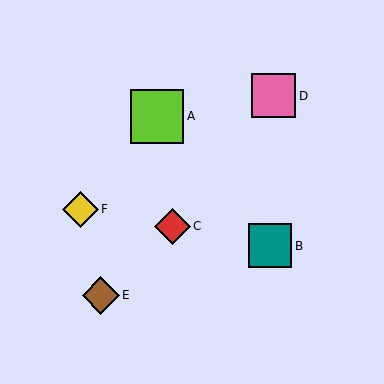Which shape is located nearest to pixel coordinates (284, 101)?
The pink square (labeled D) at (273, 96) is nearest to that location.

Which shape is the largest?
The lime square (labeled A) is the largest.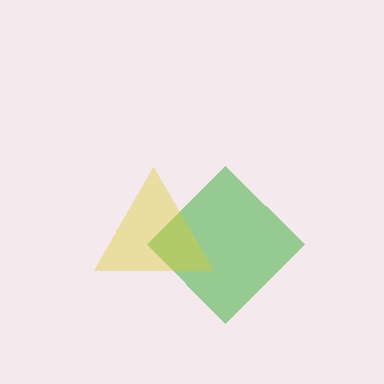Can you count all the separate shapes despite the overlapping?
Yes, there are 2 separate shapes.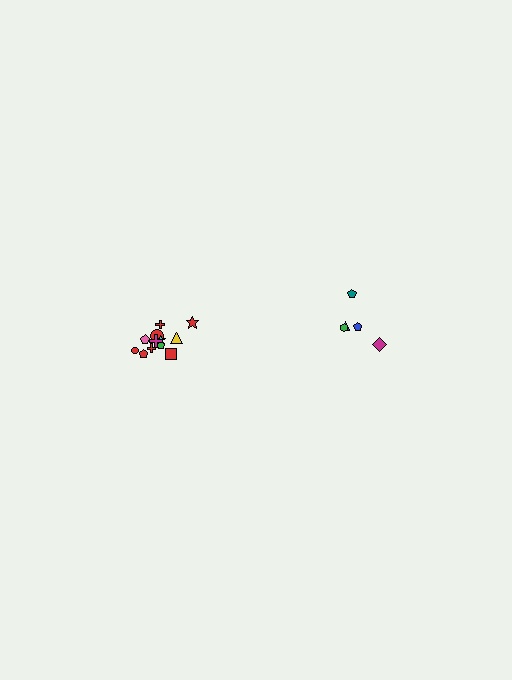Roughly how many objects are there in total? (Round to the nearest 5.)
Roughly 15 objects in total.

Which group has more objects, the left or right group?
The left group.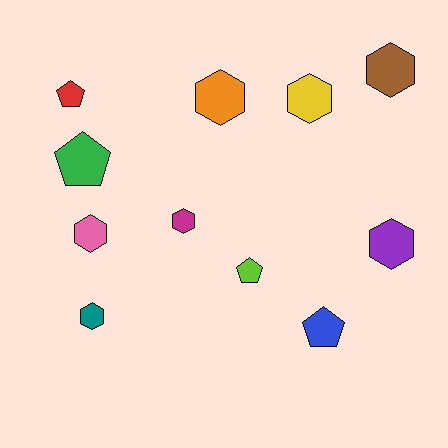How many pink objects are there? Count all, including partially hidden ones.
There is 1 pink object.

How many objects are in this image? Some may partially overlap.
There are 11 objects.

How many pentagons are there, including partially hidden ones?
There are 4 pentagons.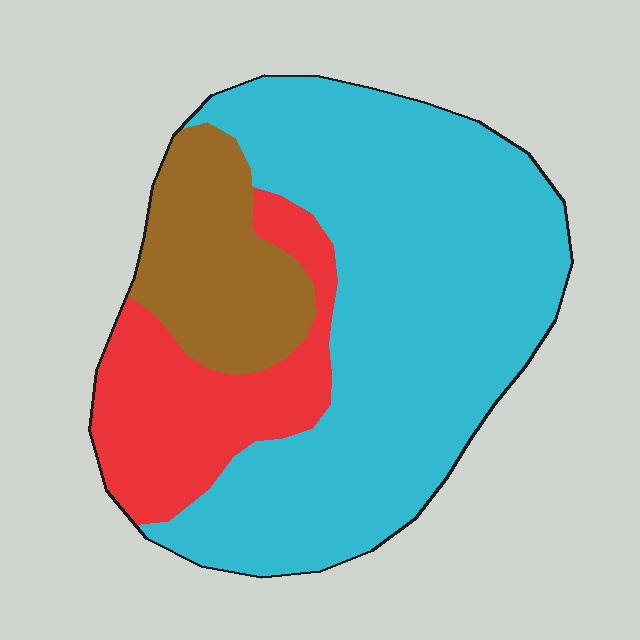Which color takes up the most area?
Cyan, at roughly 65%.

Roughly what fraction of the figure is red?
Red takes up about one fifth (1/5) of the figure.